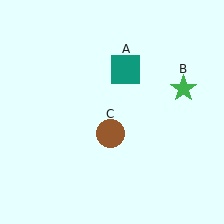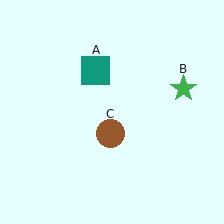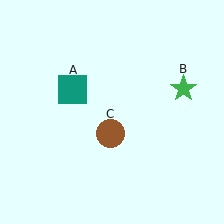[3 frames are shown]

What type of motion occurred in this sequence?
The teal square (object A) rotated counterclockwise around the center of the scene.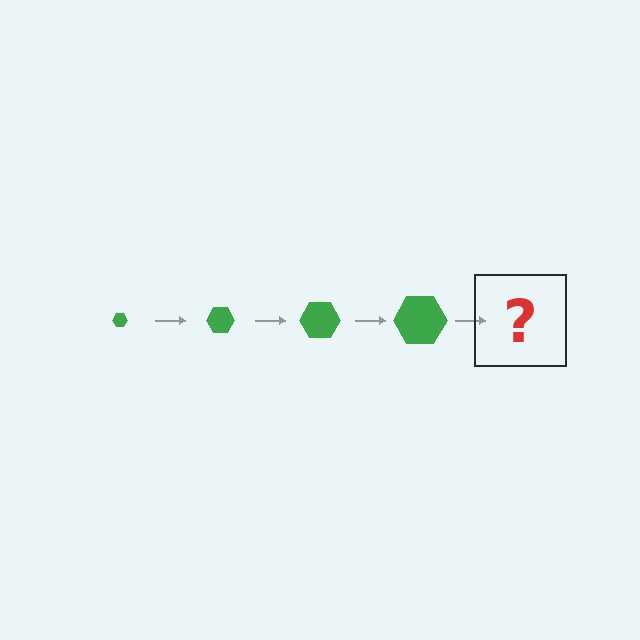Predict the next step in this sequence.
The next step is a green hexagon, larger than the previous one.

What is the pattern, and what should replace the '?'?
The pattern is that the hexagon gets progressively larger each step. The '?' should be a green hexagon, larger than the previous one.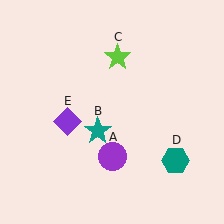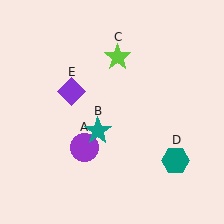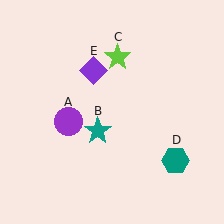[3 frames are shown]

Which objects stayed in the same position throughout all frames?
Teal star (object B) and lime star (object C) and teal hexagon (object D) remained stationary.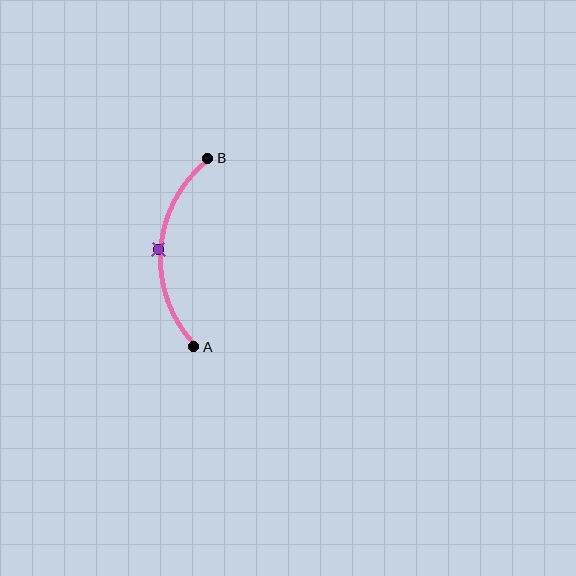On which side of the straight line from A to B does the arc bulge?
The arc bulges to the left of the straight line connecting A and B.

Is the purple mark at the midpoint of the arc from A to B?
Yes. The purple mark lies on the arc at equal arc-length from both A and B — it is the arc midpoint.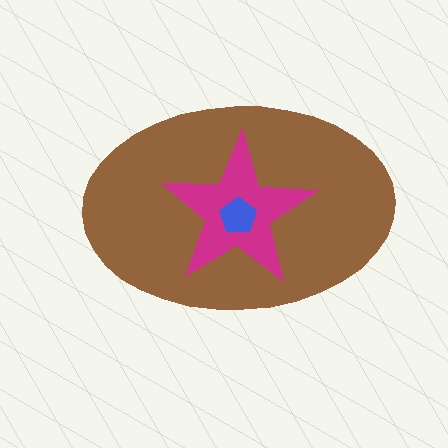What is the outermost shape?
The brown ellipse.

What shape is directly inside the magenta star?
The blue pentagon.